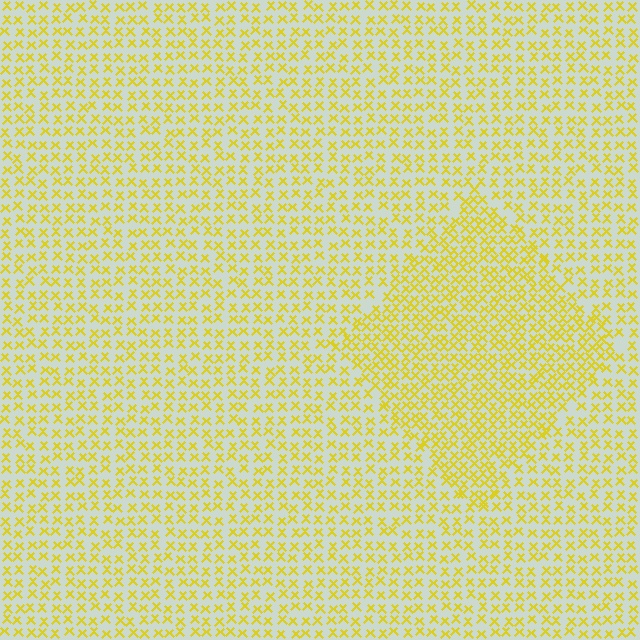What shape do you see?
I see a diamond.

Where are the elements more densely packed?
The elements are more densely packed inside the diamond boundary.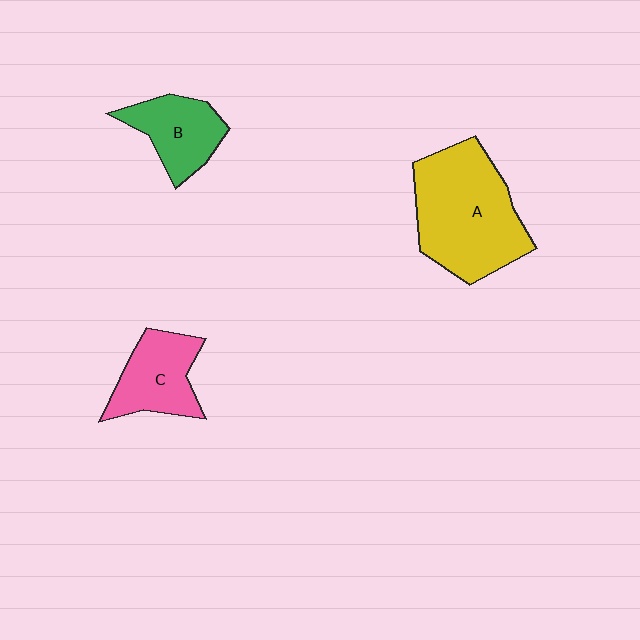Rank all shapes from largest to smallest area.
From largest to smallest: A (yellow), C (pink), B (green).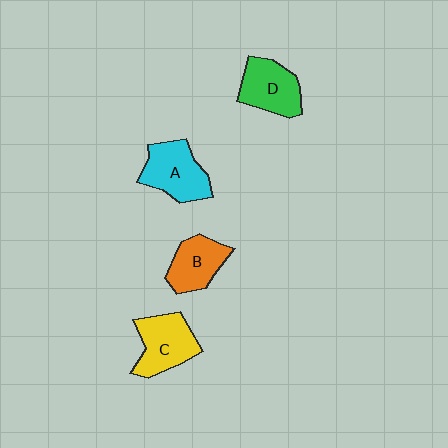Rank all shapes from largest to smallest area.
From largest to smallest: A (cyan), C (yellow), D (green), B (orange).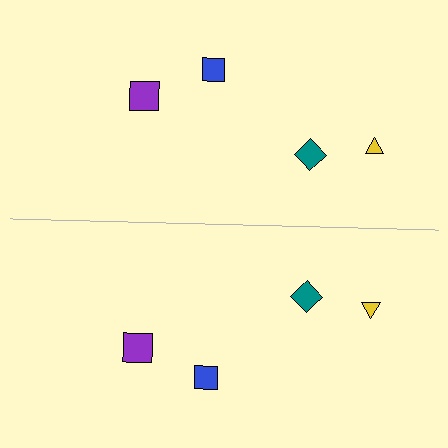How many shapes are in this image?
There are 8 shapes in this image.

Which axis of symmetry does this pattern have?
The pattern has a horizontal axis of symmetry running through the center of the image.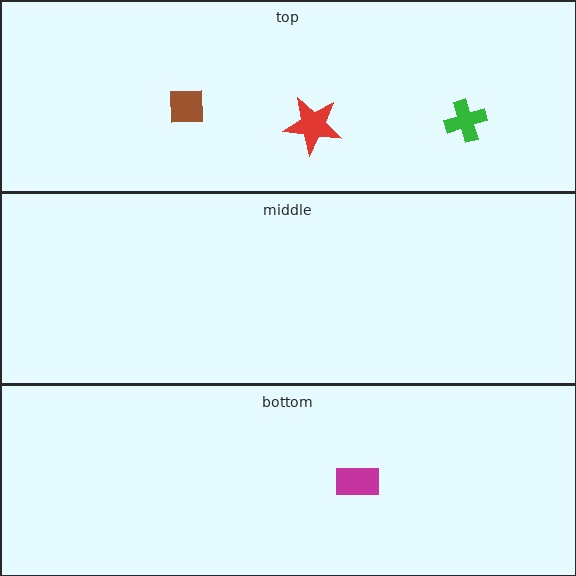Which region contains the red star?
The top region.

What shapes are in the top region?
The brown square, the red star, the green cross.